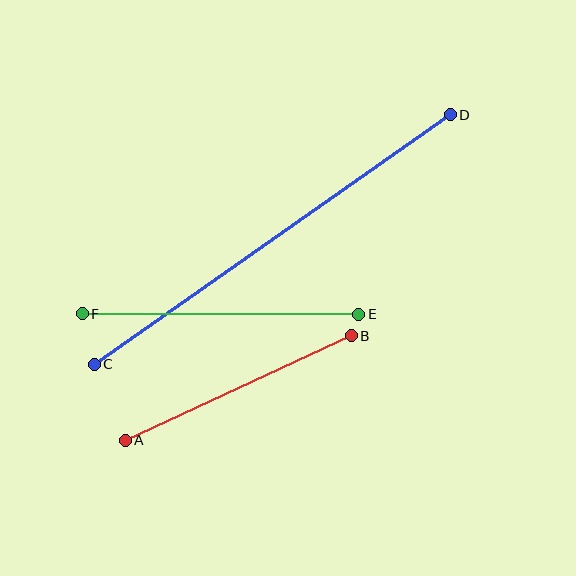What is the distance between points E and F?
The distance is approximately 276 pixels.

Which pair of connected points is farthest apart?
Points C and D are farthest apart.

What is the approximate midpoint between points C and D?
The midpoint is at approximately (272, 240) pixels.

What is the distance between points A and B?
The distance is approximately 249 pixels.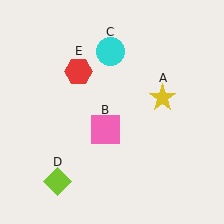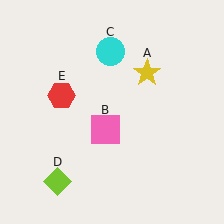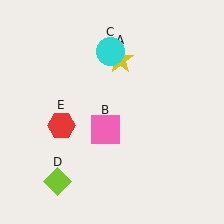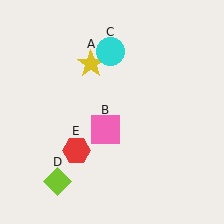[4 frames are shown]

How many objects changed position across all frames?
2 objects changed position: yellow star (object A), red hexagon (object E).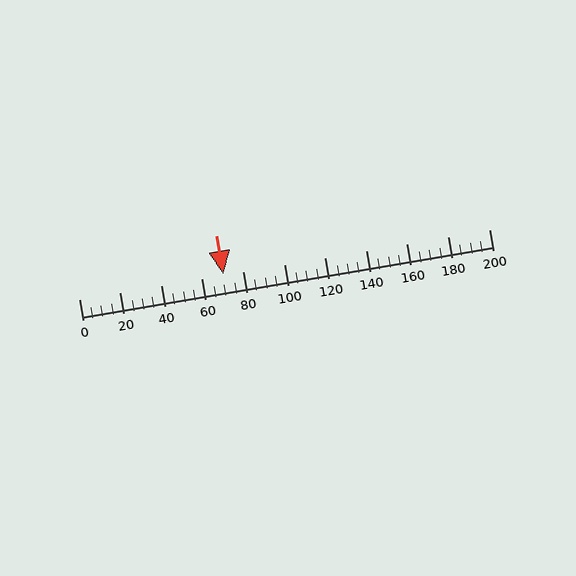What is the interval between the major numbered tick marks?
The major tick marks are spaced 20 units apart.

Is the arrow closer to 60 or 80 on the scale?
The arrow is closer to 80.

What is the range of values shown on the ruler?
The ruler shows values from 0 to 200.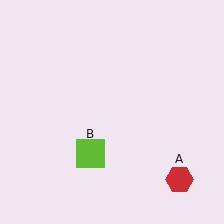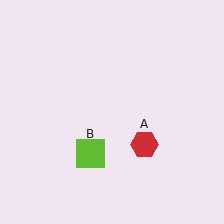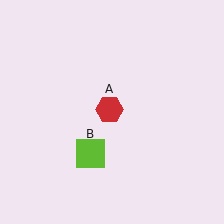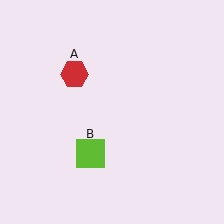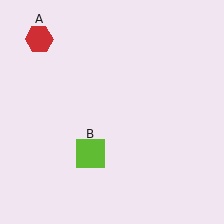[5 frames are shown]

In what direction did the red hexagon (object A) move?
The red hexagon (object A) moved up and to the left.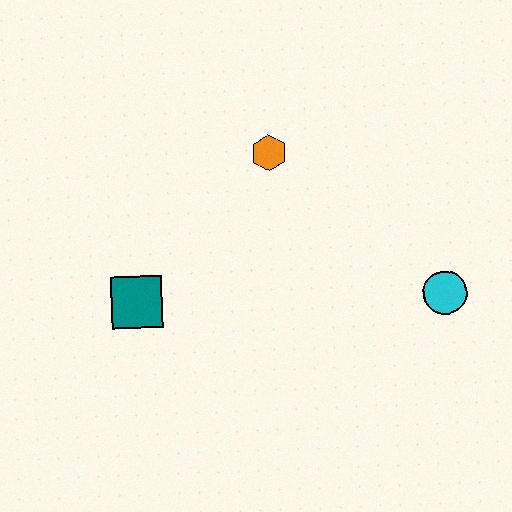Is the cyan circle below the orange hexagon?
Yes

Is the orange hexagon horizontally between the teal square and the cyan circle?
Yes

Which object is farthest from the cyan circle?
The teal square is farthest from the cyan circle.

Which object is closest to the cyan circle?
The orange hexagon is closest to the cyan circle.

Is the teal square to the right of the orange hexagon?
No